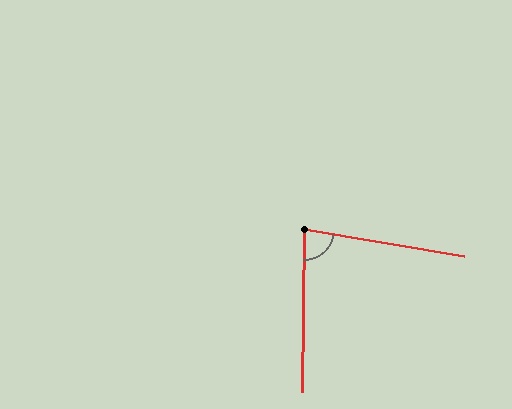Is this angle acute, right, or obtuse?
It is acute.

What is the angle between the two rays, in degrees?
Approximately 81 degrees.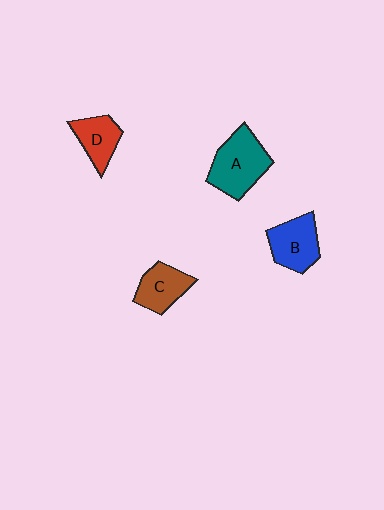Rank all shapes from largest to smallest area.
From largest to smallest: A (teal), B (blue), C (brown), D (red).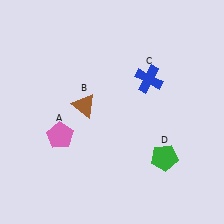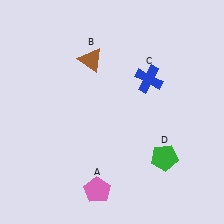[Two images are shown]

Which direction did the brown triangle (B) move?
The brown triangle (B) moved up.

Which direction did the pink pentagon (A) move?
The pink pentagon (A) moved down.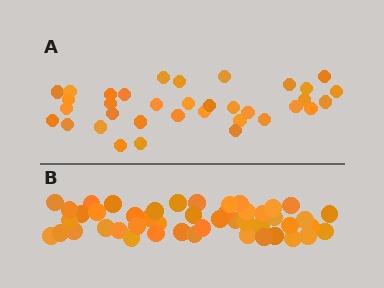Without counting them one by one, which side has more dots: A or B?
Region B (the bottom region) has more dots.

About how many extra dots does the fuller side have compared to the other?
Region B has roughly 12 or so more dots than region A.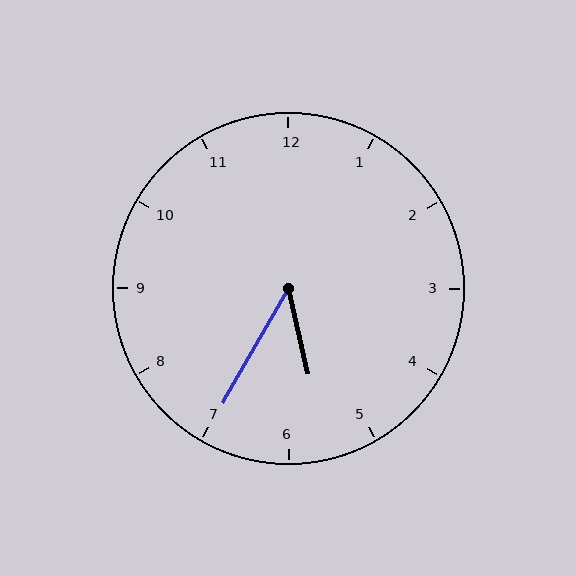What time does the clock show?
5:35.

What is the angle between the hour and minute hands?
Approximately 42 degrees.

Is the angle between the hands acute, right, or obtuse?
It is acute.